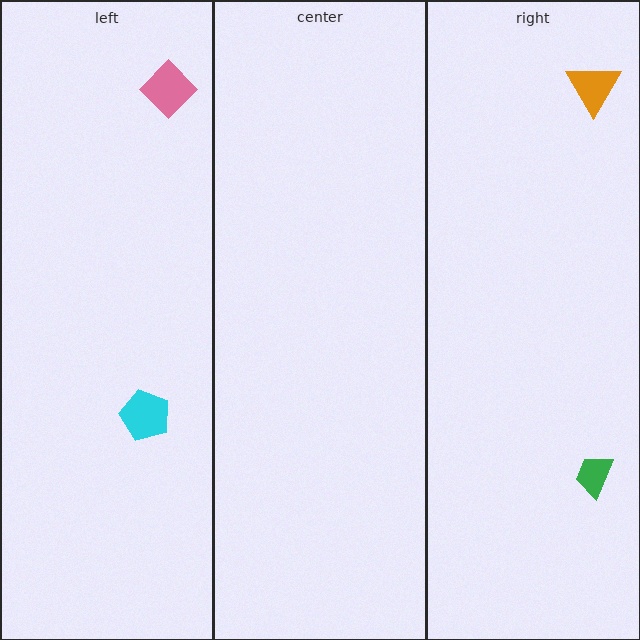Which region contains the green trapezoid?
The right region.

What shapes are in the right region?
The green trapezoid, the orange triangle.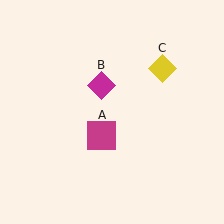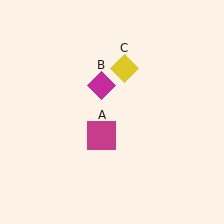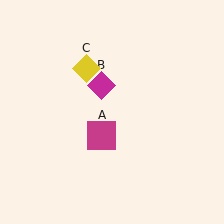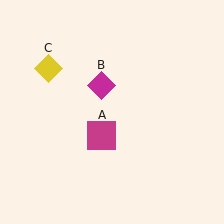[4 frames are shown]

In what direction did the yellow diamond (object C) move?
The yellow diamond (object C) moved left.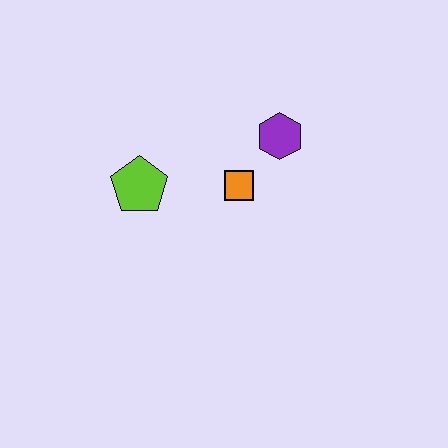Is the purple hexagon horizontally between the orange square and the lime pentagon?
No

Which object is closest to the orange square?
The purple hexagon is closest to the orange square.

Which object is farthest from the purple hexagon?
The lime pentagon is farthest from the purple hexagon.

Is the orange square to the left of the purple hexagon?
Yes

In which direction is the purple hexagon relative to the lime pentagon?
The purple hexagon is to the right of the lime pentagon.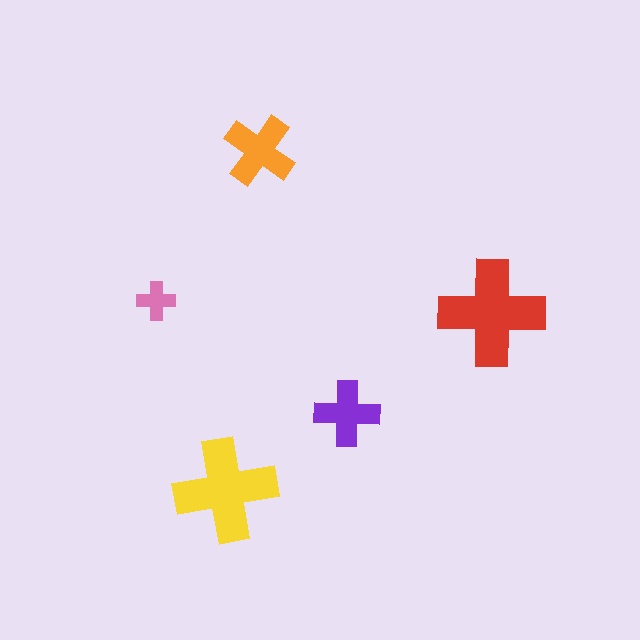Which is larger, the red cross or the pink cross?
The red one.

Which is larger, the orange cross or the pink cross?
The orange one.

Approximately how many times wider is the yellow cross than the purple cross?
About 1.5 times wider.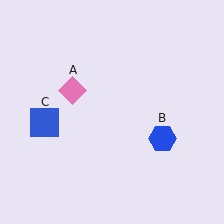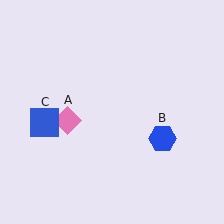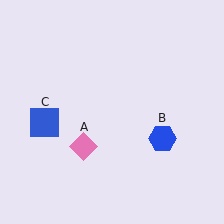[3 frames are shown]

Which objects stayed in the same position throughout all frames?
Blue hexagon (object B) and blue square (object C) remained stationary.